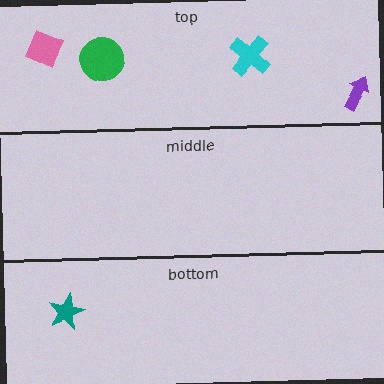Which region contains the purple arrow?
The top region.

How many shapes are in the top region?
4.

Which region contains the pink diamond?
The top region.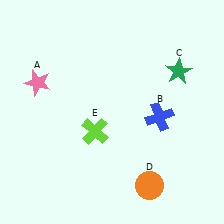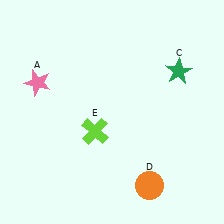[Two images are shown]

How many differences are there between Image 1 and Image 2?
There is 1 difference between the two images.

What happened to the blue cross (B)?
The blue cross (B) was removed in Image 2. It was in the bottom-right area of Image 1.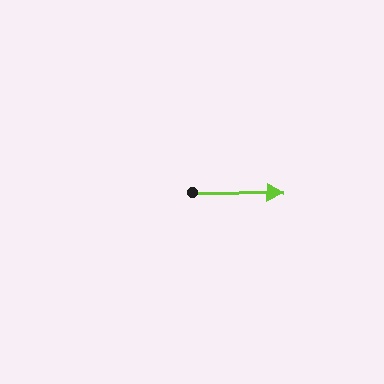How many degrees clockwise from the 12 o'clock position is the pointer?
Approximately 91 degrees.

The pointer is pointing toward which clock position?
Roughly 3 o'clock.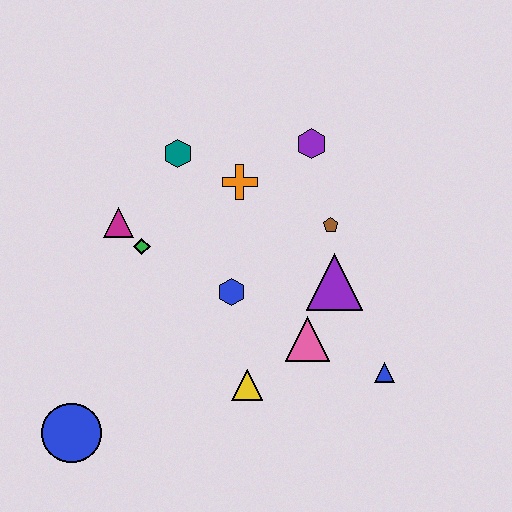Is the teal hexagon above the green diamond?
Yes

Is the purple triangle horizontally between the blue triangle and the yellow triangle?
Yes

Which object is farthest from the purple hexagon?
The blue circle is farthest from the purple hexagon.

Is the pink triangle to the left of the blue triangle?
Yes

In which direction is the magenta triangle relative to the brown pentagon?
The magenta triangle is to the left of the brown pentagon.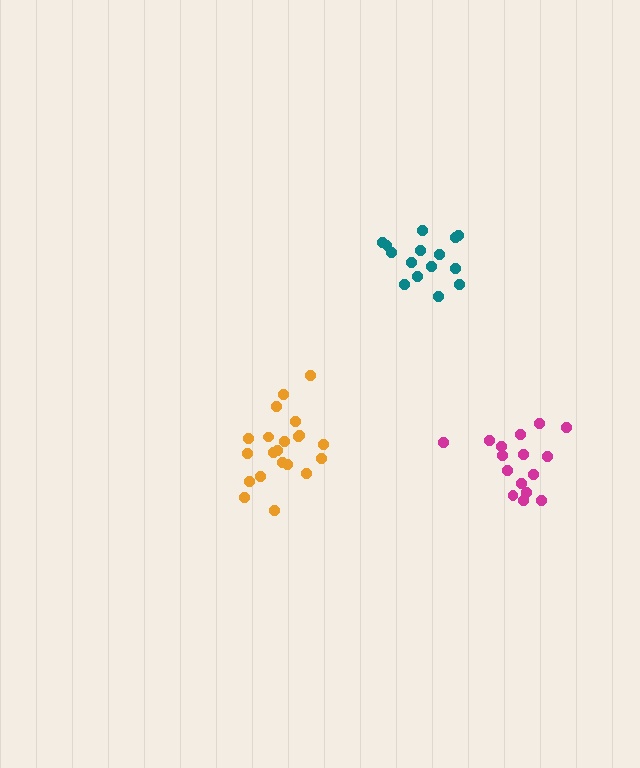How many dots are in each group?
Group 1: 16 dots, Group 2: 21 dots, Group 3: 15 dots (52 total).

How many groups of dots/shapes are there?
There are 3 groups.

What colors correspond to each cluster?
The clusters are colored: magenta, orange, teal.